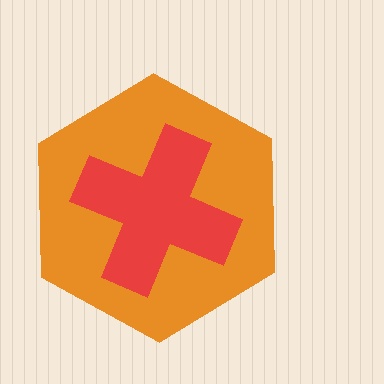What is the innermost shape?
The red cross.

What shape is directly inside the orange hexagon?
The red cross.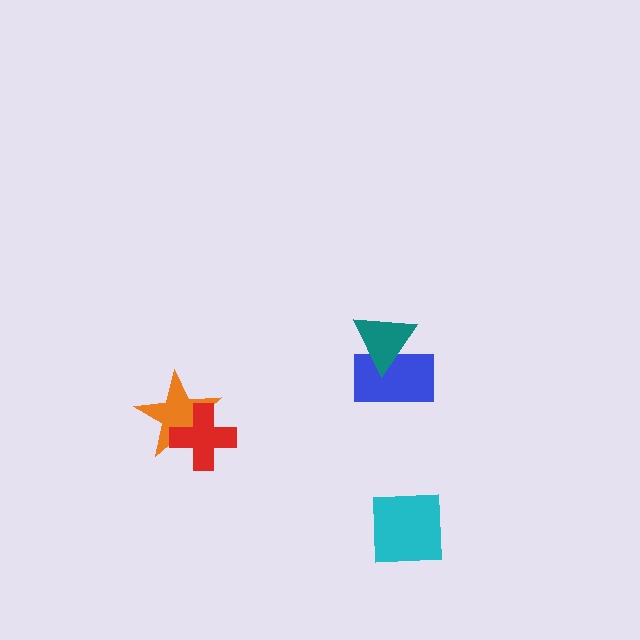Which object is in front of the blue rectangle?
The teal triangle is in front of the blue rectangle.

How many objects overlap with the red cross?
1 object overlaps with the red cross.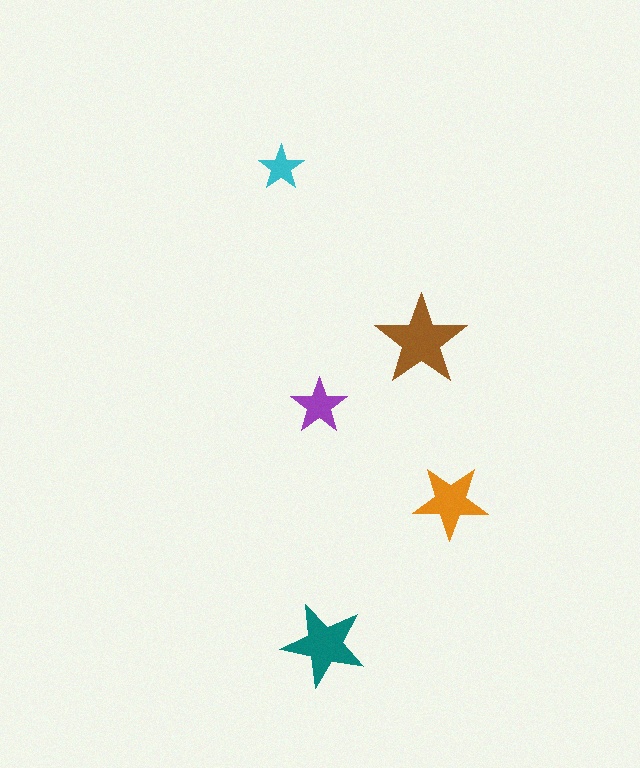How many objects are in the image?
There are 5 objects in the image.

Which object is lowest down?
The teal star is bottommost.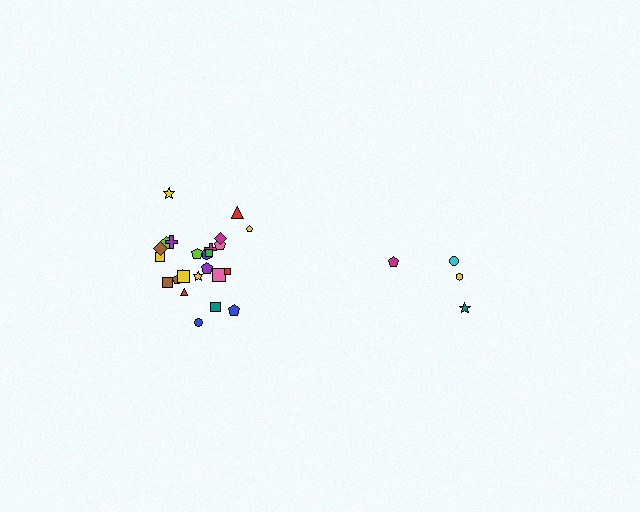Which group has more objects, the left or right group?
The left group.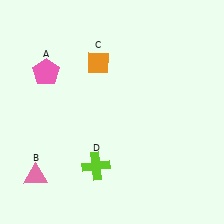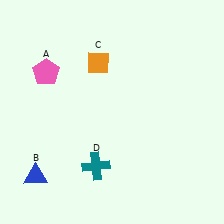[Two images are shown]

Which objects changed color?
B changed from pink to blue. D changed from lime to teal.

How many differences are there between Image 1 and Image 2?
There are 2 differences between the two images.